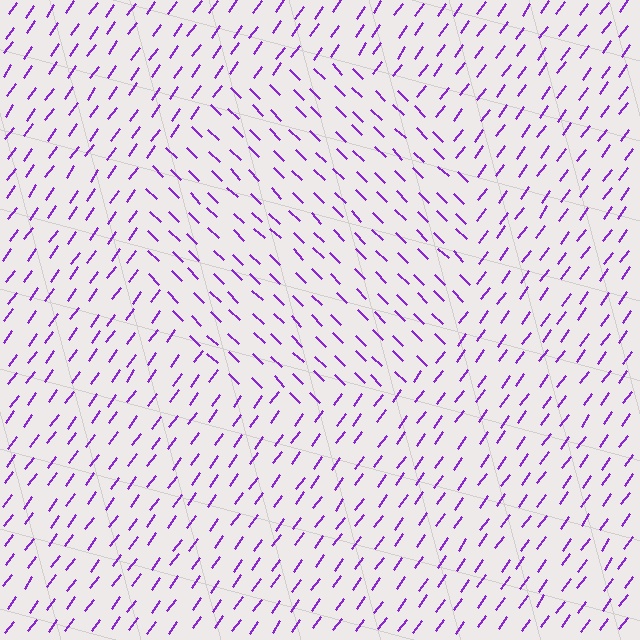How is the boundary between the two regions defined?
The boundary is defined purely by a change in line orientation (approximately 81 degrees difference). All lines are the same color and thickness.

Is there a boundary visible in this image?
Yes, there is a texture boundary formed by a change in line orientation.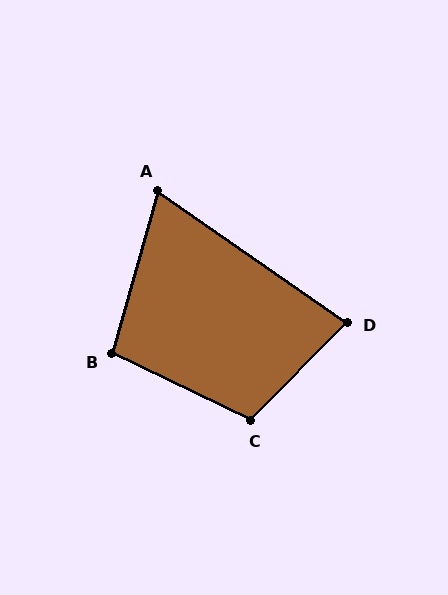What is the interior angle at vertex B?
Approximately 100 degrees (obtuse).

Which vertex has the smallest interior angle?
A, at approximately 71 degrees.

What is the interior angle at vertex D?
Approximately 80 degrees (acute).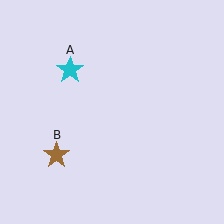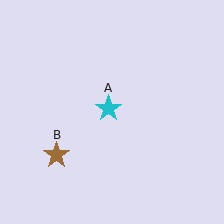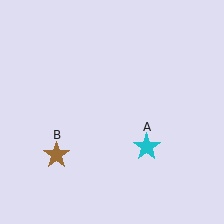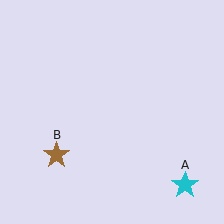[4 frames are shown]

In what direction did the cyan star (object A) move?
The cyan star (object A) moved down and to the right.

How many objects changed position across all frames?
1 object changed position: cyan star (object A).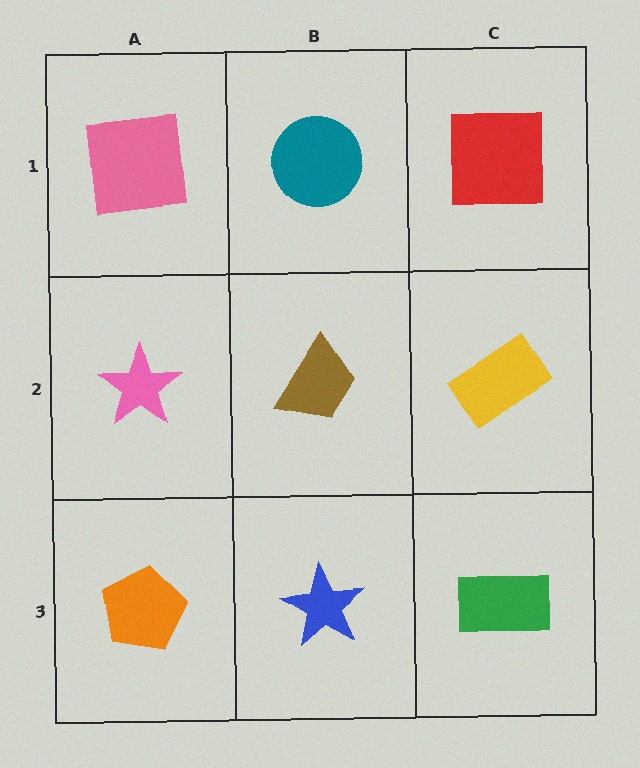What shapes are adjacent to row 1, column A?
A pink star (row 2, column A), a teal circle (row 1, column B).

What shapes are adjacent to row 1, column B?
A brown trapezoid (row 2, column B), a pink square (row 1, column A), a red square (row 1, column C).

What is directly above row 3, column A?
A pink star.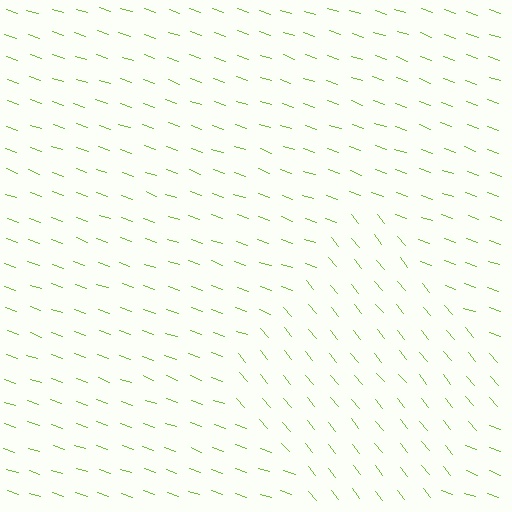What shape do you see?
I see a diamond.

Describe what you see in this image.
The image is filled with small lime line segments. A diamond region in the image has lines oriented differently from the surrounding lines, creating a visible texture boundary.